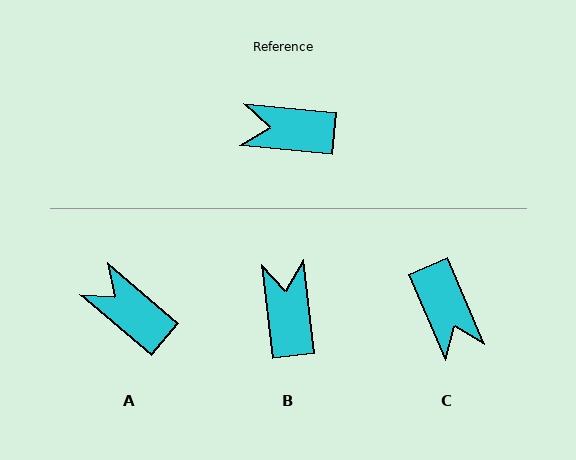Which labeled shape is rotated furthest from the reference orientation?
C, about 119 degrees away.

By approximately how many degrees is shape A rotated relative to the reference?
Approximately 35 degrees clockwise.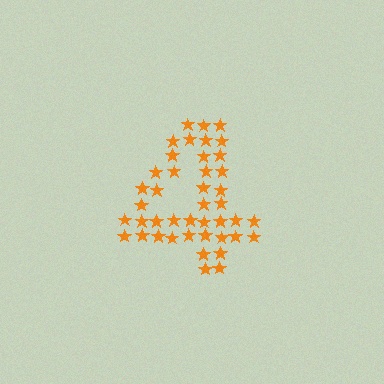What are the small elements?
The small elements are stars.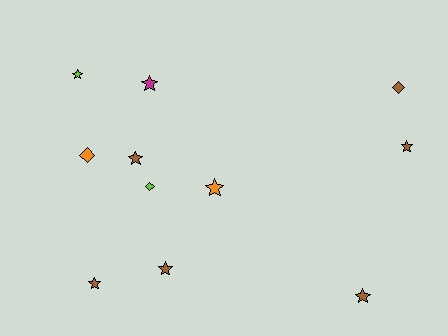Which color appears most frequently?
Brown, with 6 objects.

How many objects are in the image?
There are 11 objects.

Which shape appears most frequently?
Star, with 8 objects.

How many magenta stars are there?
There is 1 magenta star.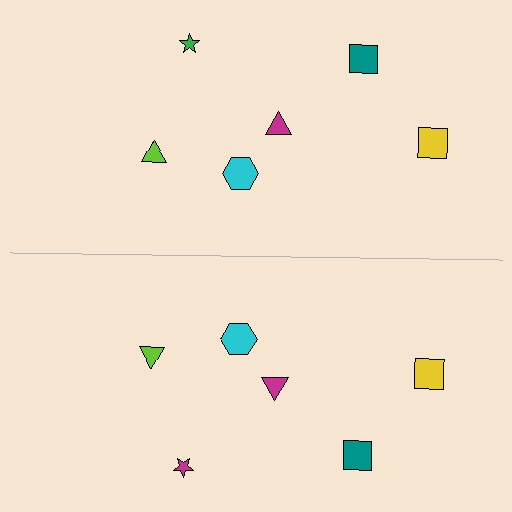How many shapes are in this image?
There are 12 shapes in this image.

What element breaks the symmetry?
The magenta star on the bottom side breaks the symmetry — its mirror counterpart is green.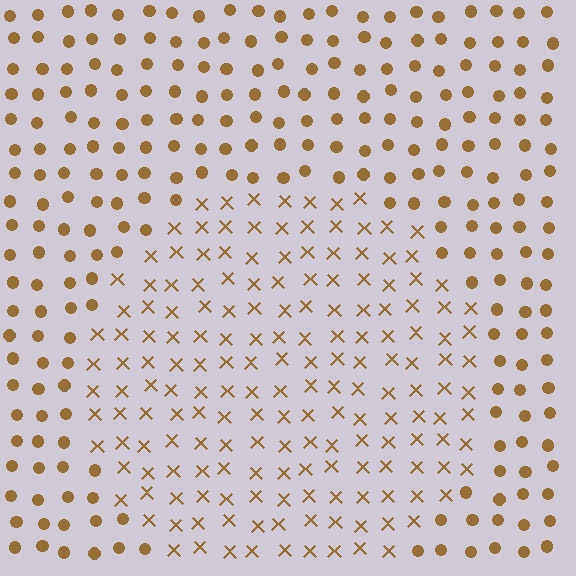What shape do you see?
I see a circle.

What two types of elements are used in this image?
The image uses X marks inside the circle region and circles outside it.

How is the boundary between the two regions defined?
The boundary is defined by a change in element shape: X marks inside vs. circles outside. All elements share the same color and spacing.